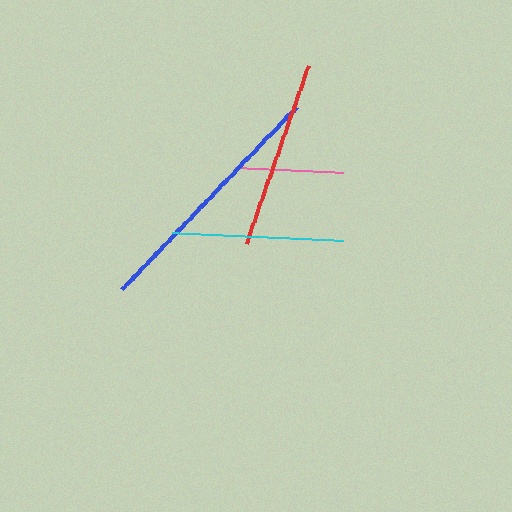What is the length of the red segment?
The red segment is approximately 188 pixels long.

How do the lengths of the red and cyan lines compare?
The red and cyan lines are approximately the same length.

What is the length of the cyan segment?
The cyan segment is approximately 172 pixels long.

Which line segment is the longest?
The blue line is the longest at approximately 252 pixels.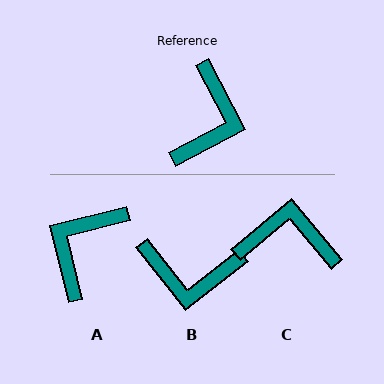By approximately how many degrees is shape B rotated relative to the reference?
Approximately 80 degrees clockwise.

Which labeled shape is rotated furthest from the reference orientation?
A, about 166 degrees away.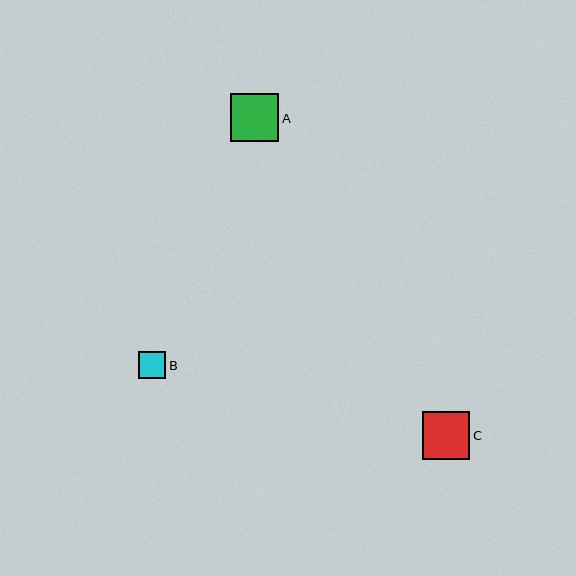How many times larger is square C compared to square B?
Square C is approximately 1.8 times the size of square B.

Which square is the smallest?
Square B is the smallest with a size of approximately 27 pixels.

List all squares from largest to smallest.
From largest to smallest: A, C, B.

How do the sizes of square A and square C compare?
Square A and square C are approximately the same size.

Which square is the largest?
Square A is the largest with a size of approximately 48 pixels.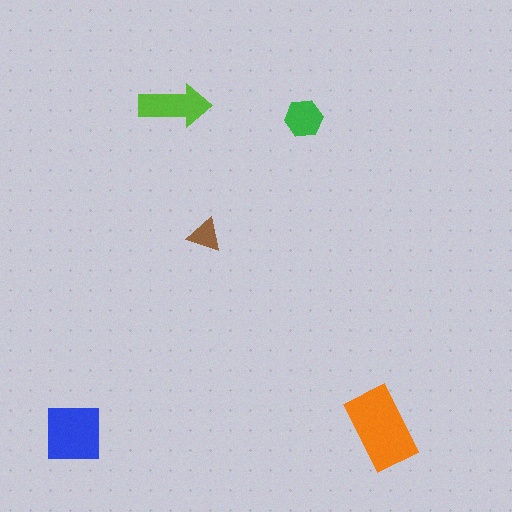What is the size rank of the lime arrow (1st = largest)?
3rd.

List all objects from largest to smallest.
The orange rectangle, the blue square, the lime arrow, the green hexagon, the brown triangle.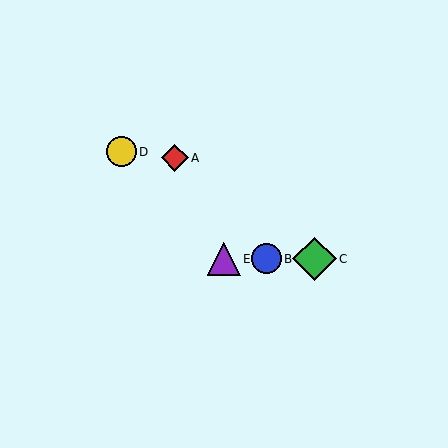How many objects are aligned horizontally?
3 objects (B, C, E) are aligned horizontally.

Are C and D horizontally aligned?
No, C is at y≈259 and D is at y≈152.